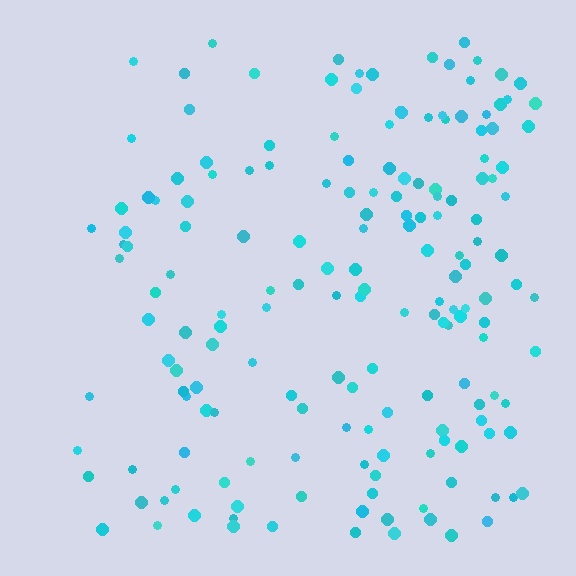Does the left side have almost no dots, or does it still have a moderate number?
Still a moderate number, just noticeably fewer than the right.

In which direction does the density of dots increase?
From left to right, with the right side densest.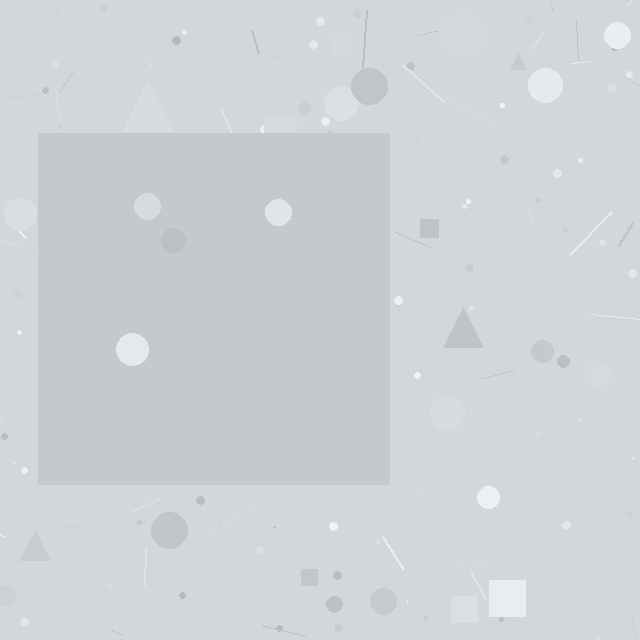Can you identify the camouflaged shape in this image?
The camouflaged shape is a square.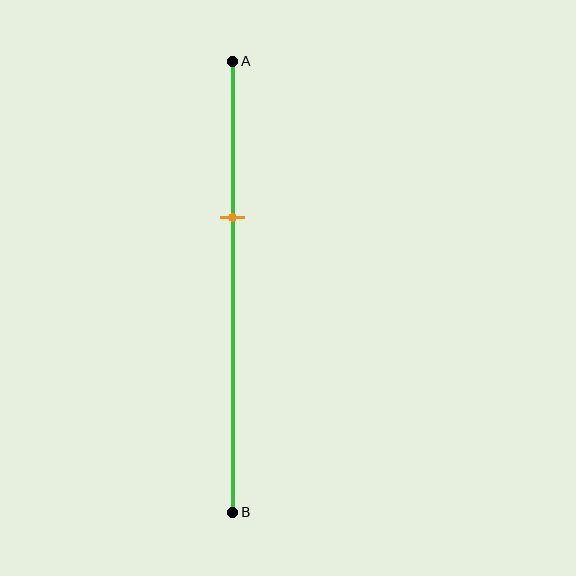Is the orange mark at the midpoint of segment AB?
No, the mark is at about 35% from A, not at the 50% midpoint.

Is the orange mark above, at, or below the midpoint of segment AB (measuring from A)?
The orange mark is above the midpoint of segment AB.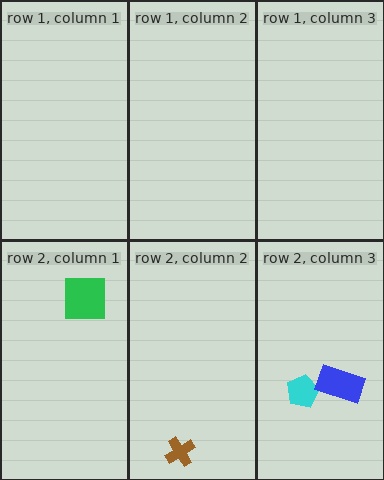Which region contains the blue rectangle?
The row 2, column 3 region.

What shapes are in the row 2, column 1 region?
The green square.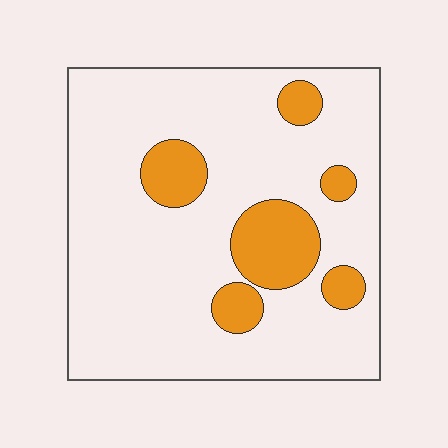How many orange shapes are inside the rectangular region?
6.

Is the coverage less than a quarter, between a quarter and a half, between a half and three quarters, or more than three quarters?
Less than a quarter.